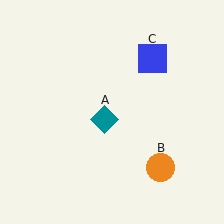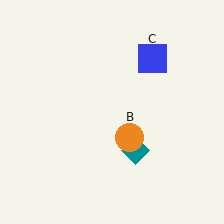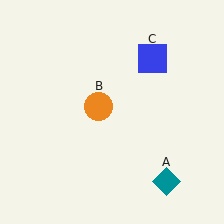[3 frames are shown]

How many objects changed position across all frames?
2 objects changed position: teal diamond (object A), orange circle (object B).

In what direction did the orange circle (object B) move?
The orange circle (object B) moved up and to the left.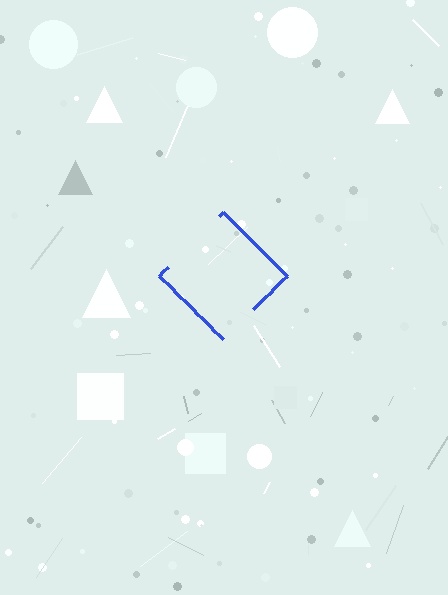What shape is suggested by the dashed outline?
The dashed outline suggests a diamond.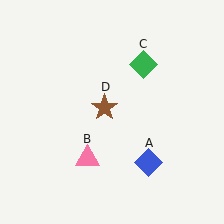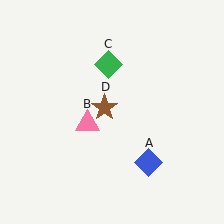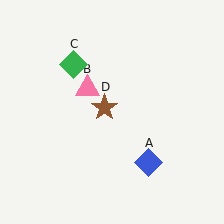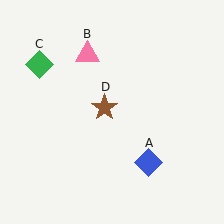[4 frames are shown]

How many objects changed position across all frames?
2 objects changed position: pink triangle (object B), green diamond (object C).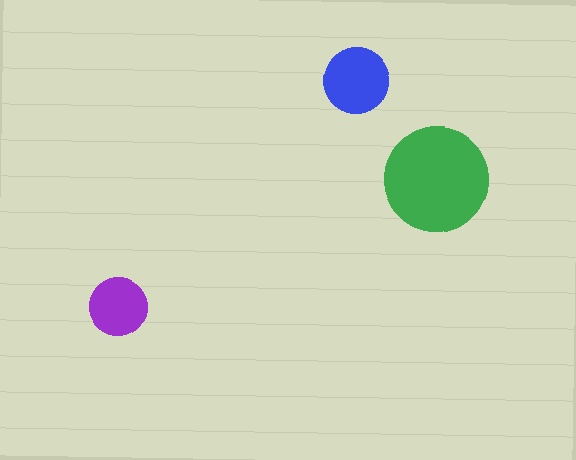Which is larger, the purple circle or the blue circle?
The blue one.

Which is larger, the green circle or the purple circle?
The green one.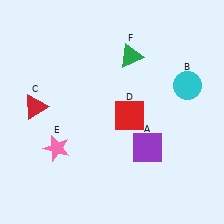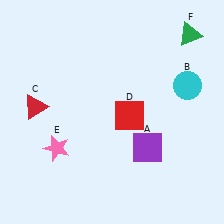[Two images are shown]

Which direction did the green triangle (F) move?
The green triangle (F) moved right.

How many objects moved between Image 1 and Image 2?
1 object moved between the two images.